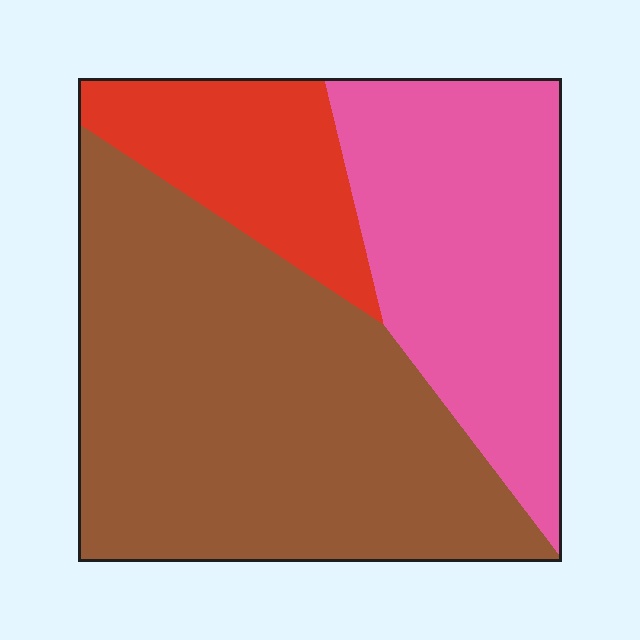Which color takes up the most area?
Brown, at roughly 55%.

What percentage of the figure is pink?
Pink covers roughly 30% of the figure.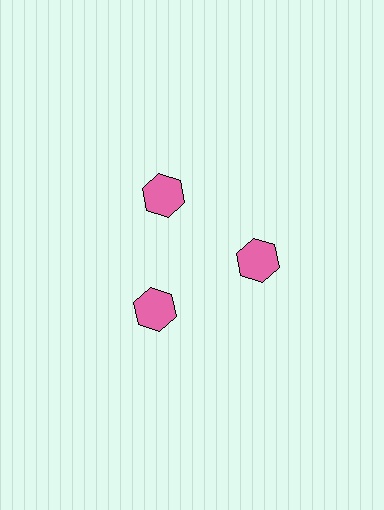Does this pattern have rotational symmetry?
Yes, this pattern has 3-fold rotational symmetry. It looks the same after rotating 120 degrees around the center.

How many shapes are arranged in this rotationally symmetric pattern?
There are 3 shapes, arranged in 3 groups of 1.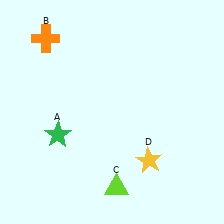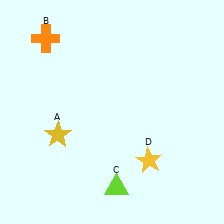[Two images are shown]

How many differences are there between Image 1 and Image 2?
There is 1 difference between the two images.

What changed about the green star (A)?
In Image 1, A is green. In Image 2, it changed to yellow.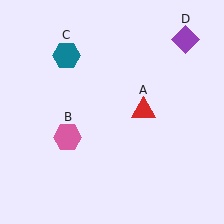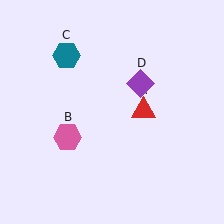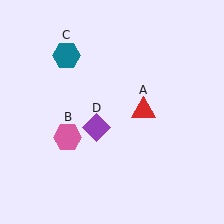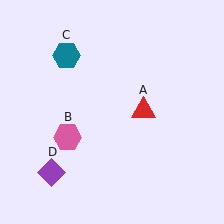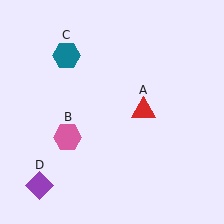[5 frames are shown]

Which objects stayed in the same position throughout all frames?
Red triangle (object A) and pink hexagon (object B) and teal hexagon (object C) remained stationary.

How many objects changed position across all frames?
1 object changed position: purple diamond (object D).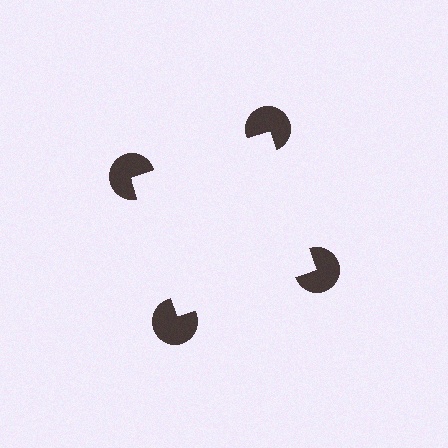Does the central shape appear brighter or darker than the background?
It typically appears slightly brighter than the background, even though no actual brightness change is drawn.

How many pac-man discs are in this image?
There are 4 — one at each vertex of the illusory square.